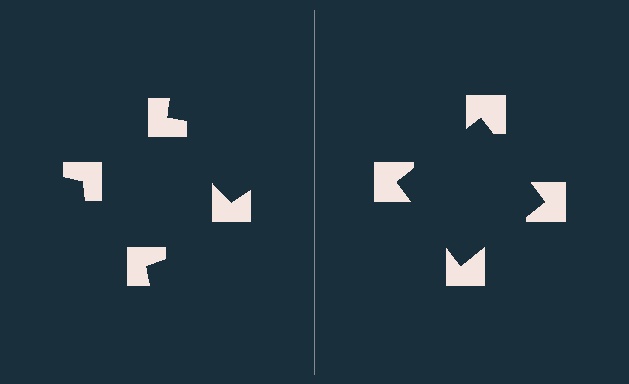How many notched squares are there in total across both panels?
8 — 4 on each side.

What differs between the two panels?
The notched squares are positioned identically on both sides; only the wedge orientations differ. On the right they align to a square; on the left they are misaligned.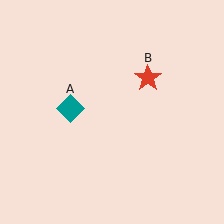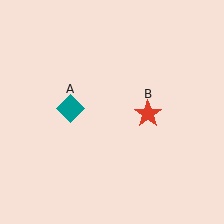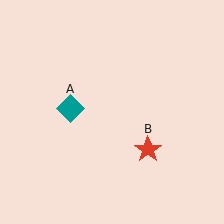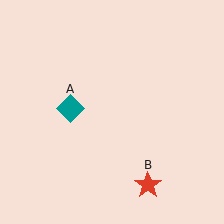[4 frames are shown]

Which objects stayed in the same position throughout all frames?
Teal diamond (object A) remained stationary.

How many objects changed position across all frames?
1 object changed position: red star (object B).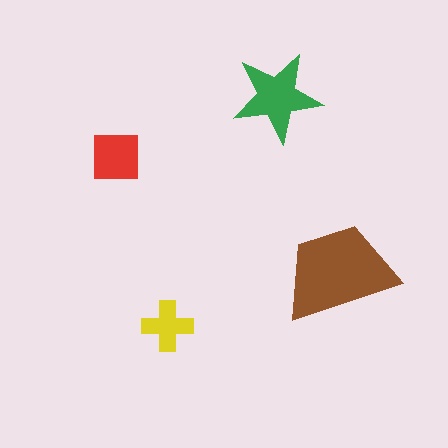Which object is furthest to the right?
The brown trapezoid is rightmost.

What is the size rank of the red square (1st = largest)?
3rd.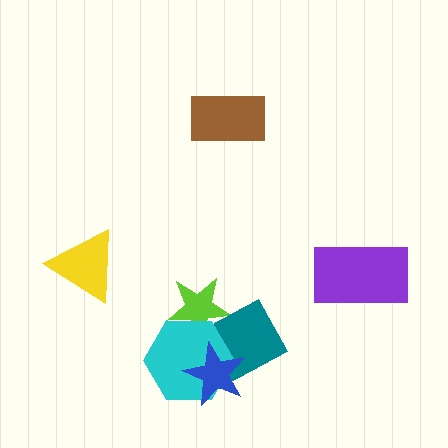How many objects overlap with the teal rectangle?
3 objects overlap with the teal rectangle.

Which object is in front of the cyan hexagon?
The blue star is in front of the cyan hexagon.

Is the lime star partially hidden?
Yes, it is partially covered by another shape.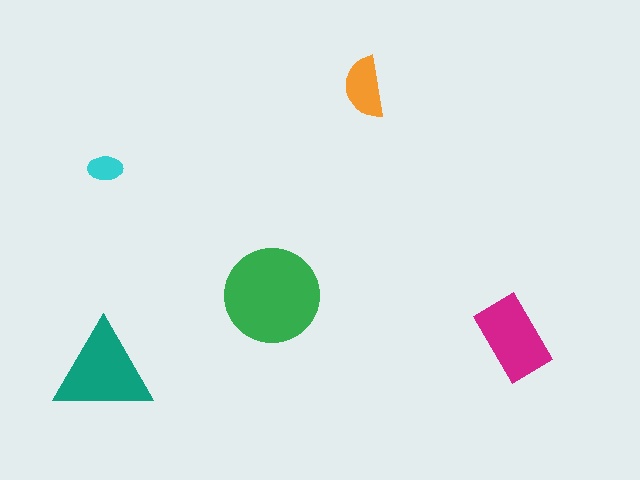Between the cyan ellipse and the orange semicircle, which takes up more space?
The orange semicircle.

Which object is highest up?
The orange semicircle is topmost.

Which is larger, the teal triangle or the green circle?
The green circle.